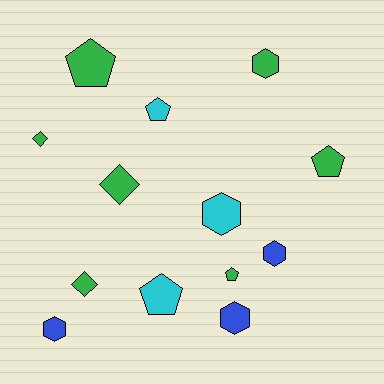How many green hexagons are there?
There is 1 green hexagon.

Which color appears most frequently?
Green, with 7 objects.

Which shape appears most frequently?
Pentagon, with 5 objects.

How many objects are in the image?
There are 13 objects.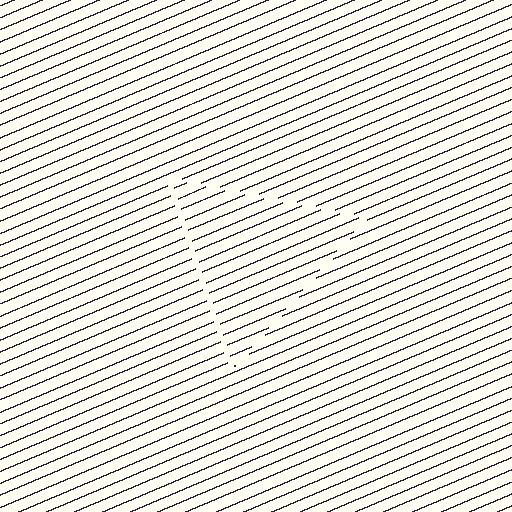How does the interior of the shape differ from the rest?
The interior of the shape contains the same grating, shifted by half a period — the contour is defined by the phase discontinuity where line-ends from the inner and outer gratings abut.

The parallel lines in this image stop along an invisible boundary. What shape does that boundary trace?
An illusory triangle. The interior of the shape contains the same grating, shifted by half a period — the contour is defined by the phase discontinuity where line-ends from the inner and outer gratings abut.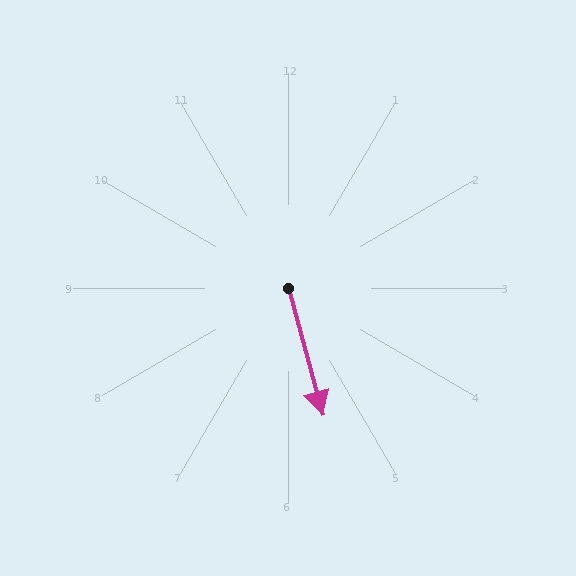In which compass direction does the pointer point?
South.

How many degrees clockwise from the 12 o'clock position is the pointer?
Approximately 165 degrees.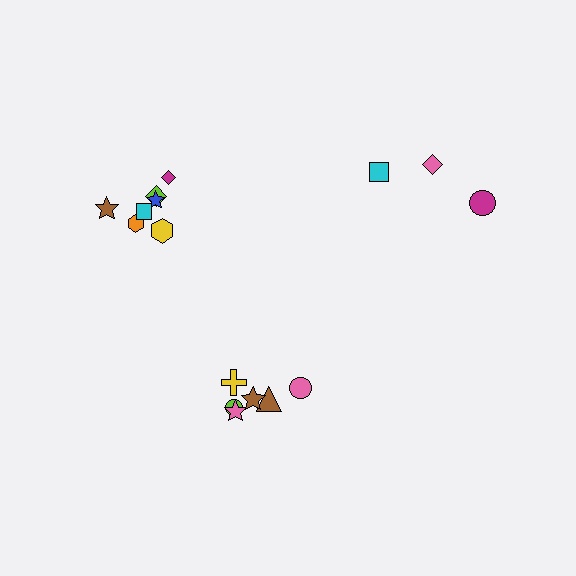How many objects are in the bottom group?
There are 6 objects.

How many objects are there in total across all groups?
There are 16 objects.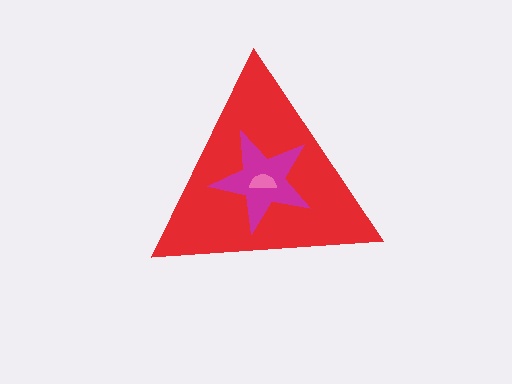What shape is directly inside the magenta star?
The pink semicircle.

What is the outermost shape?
The red triangle.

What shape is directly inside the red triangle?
The magenta star.